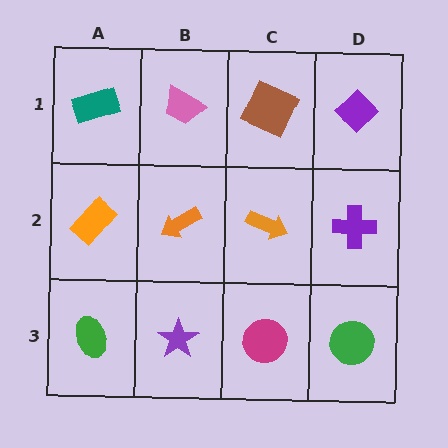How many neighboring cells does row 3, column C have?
3.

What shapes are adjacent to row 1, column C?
An orange arrow (row 2, column C), a pink trapezoid (row 1, column B), a purple diamond (row 1, column D).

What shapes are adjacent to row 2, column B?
A pink trapezoid (row 1, column B), a purple star (row 3, column B), an orange rectangle (row 2, column A), an orange arrow (row 2, column C).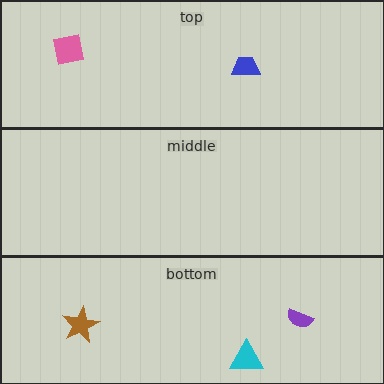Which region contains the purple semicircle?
The bottom region.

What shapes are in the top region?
The blue trapezoid, the pink square.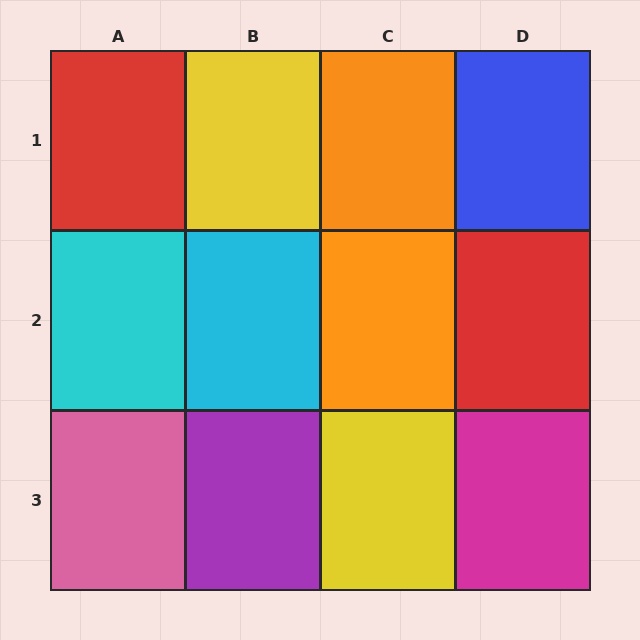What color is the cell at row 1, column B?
Yellow.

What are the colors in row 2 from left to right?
Cyan, cyan, orange, red.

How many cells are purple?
1 cell is purple.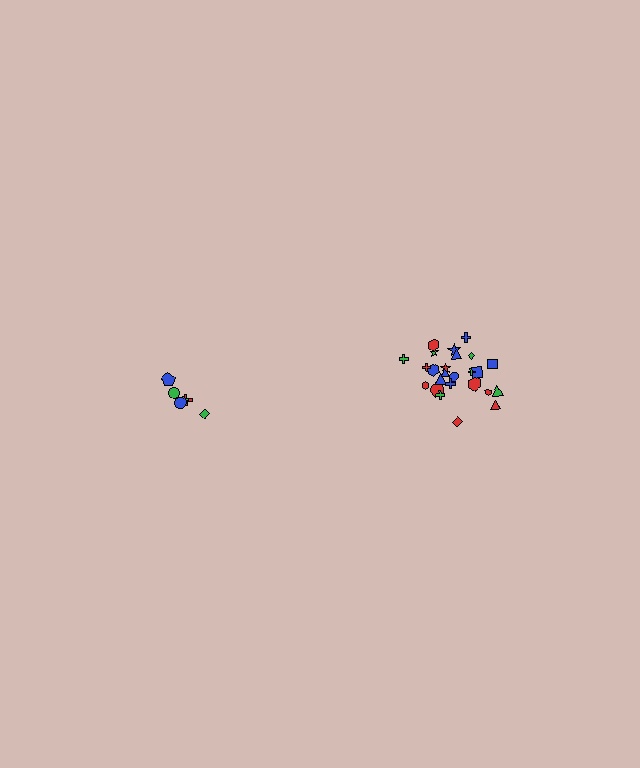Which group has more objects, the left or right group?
The right group.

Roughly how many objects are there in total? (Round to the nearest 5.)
Roughly 30 objects in total.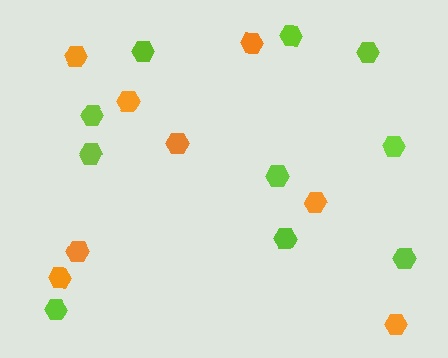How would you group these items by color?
There are 2 groups: one group of lime hexagons (10) and one group of orange hexagons (8).